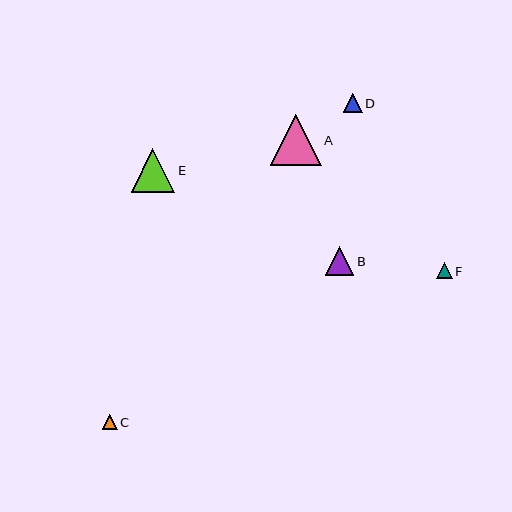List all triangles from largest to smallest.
From largest to smallest: A, E, B, D, F, C.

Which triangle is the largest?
Triangle A is the largest with a size of approximately 51 pixels.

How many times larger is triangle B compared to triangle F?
Triangle B is approximately 1.8 times the size of triangle F.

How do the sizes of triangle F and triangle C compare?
Triangle F and triangle C are approximately the same size.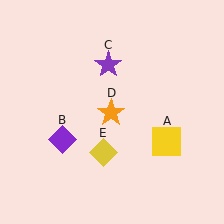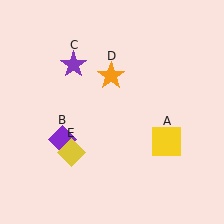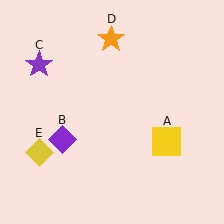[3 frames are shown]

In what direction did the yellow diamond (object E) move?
The yellow diamond (object E) moved left.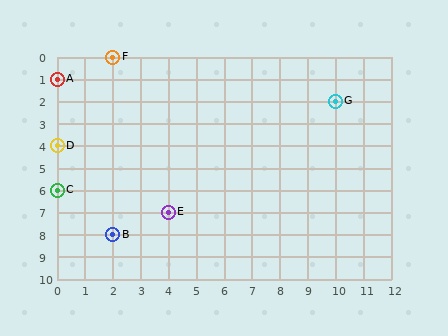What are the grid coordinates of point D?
Point D is at grid coordinates (0, 4).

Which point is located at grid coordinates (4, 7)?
Point E is at (4, 7).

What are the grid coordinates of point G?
Point G is at grid coordinates (10, 2).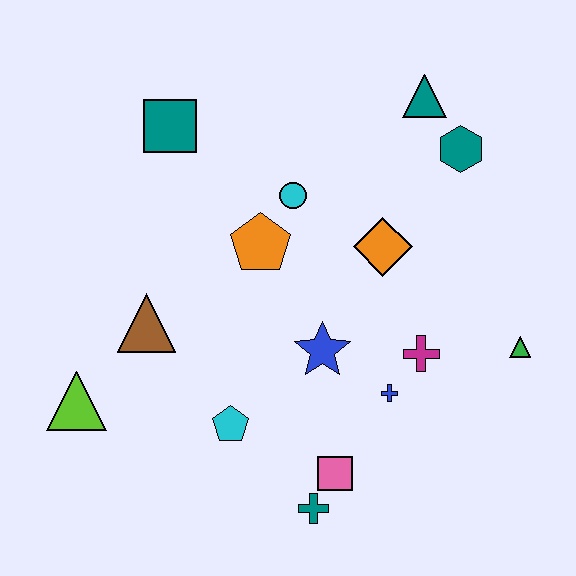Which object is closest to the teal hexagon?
The teal triangle is closest to the teal hexagon.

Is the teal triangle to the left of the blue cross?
No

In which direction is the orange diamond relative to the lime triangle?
The orange diamond is to the right of the lime triangle.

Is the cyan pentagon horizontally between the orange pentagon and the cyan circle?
No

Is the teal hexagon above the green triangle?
Yes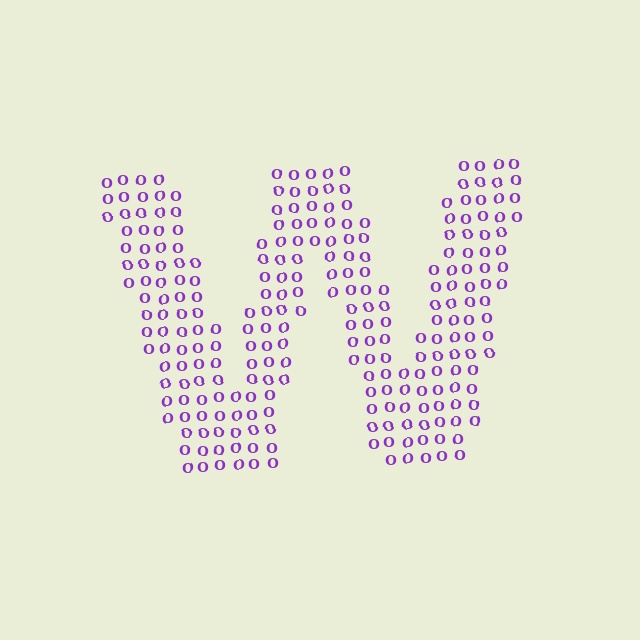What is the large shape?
The large shape is the letter W.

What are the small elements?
The small elements are letter O's.